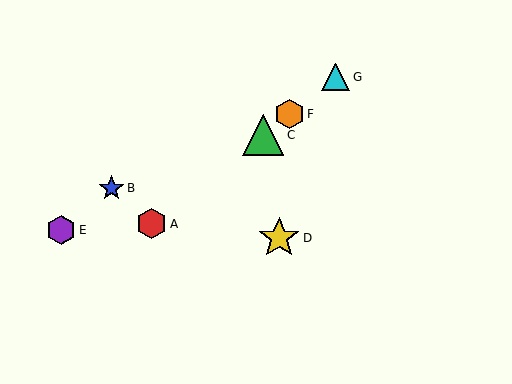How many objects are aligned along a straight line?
4 objects (A, C, F, G) are aligned along a straight line.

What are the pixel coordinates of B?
Object B is at (112, 188).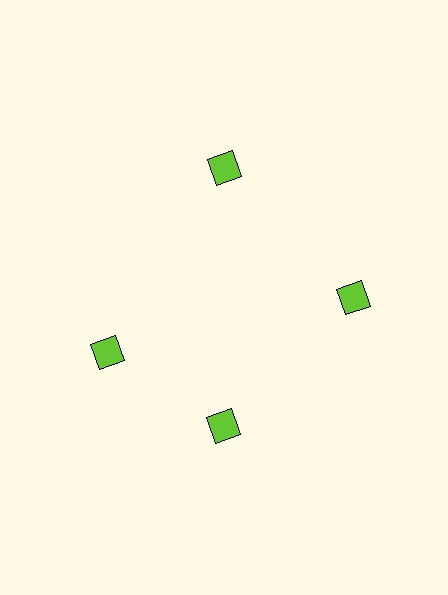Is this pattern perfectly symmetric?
No. The 4 lime squares are arranged in a ring, but one element near the 9 o'clock position is rotated out of alignment along the ring, breaking the 4-fold rotational symmetry.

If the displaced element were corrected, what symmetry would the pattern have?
It would have 4-fold rotational symmetry — the pattern would map onto itself every 90 degrees.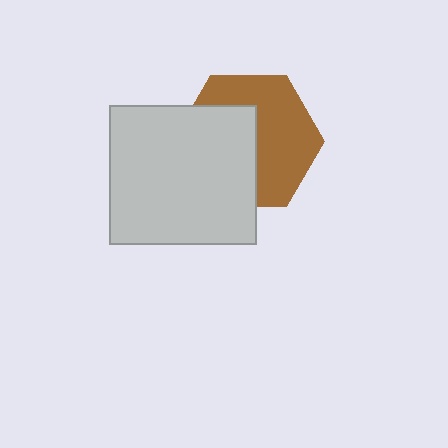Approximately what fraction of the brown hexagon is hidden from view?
Roughly 47% of the brown hexagon is hidden behind the light gray rectangle.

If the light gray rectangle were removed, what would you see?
You would see the complete brown hexagon.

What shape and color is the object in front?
The object in front is a light gray rectangle.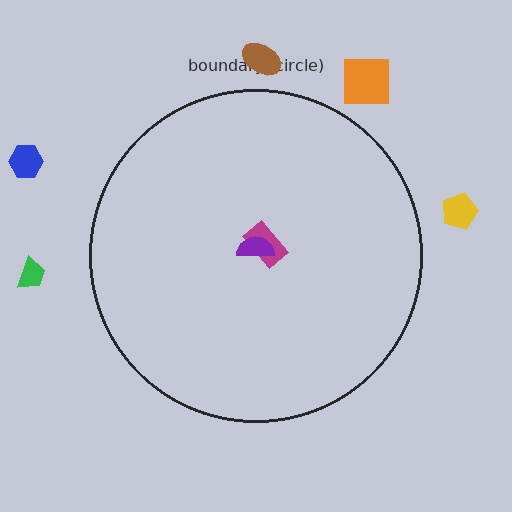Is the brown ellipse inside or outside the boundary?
Outside.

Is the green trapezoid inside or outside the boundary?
Outside.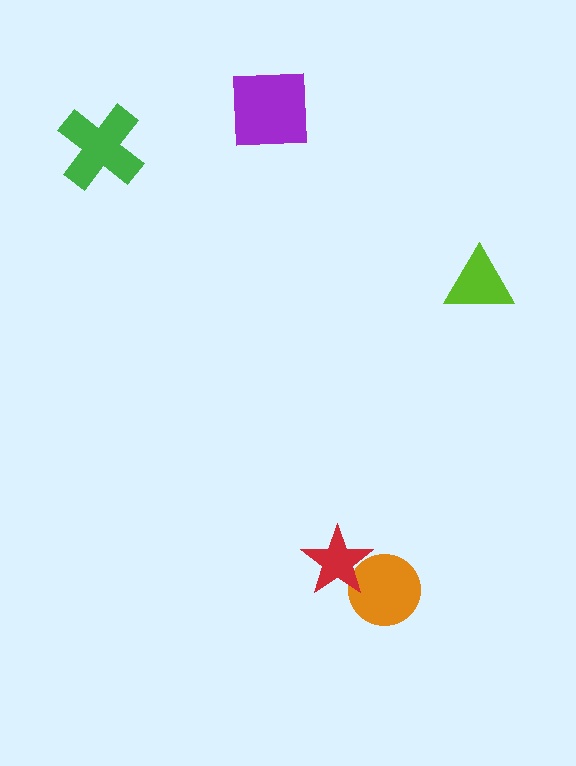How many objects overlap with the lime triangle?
0 objects overlap with the lime triangle.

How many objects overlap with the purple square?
0 objects overlap with the purple square.